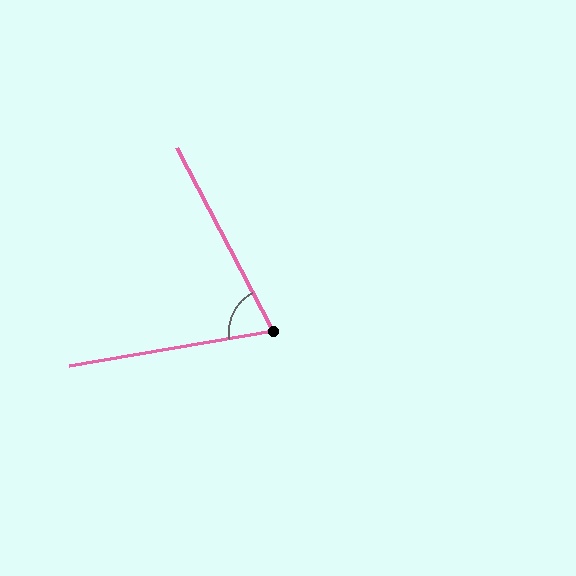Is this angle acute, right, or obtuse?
It is acute.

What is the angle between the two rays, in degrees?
Approximately 72 degrees.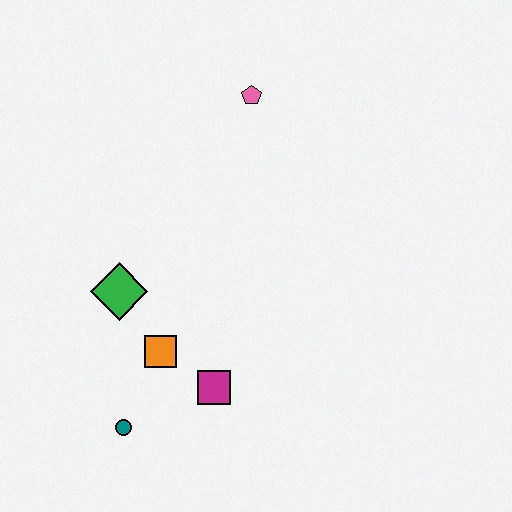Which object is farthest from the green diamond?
The pink pentagon is farthest from the green diamond.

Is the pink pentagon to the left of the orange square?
No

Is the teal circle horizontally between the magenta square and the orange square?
No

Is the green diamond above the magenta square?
Yes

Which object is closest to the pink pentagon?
The green diamond is closest to the pink pentagon.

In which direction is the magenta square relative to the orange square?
The magenta square is to the right of the orange square.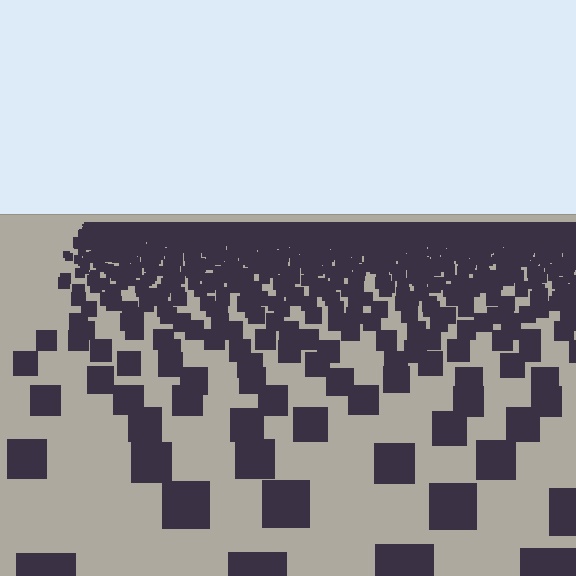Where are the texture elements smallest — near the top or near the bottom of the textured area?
Near the top.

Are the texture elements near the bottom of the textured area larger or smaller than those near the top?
Larger. Near the bottom, elements are closer to the viewer and appear at a bigger on-screen size.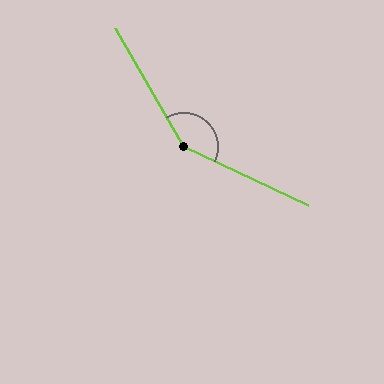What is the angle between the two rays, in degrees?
Approximately 145 degrees.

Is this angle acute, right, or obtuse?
It is obtuse.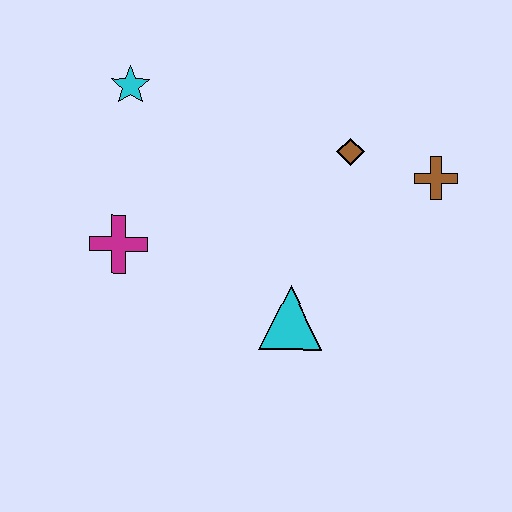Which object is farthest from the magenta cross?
The brown cross is farthest from the magenta cross.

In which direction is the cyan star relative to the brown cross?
The cyan star is to the left of the brown cross.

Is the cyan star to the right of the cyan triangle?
No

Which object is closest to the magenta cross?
The cyan star is closest to the magenta cross.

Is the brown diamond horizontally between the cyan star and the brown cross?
Yes